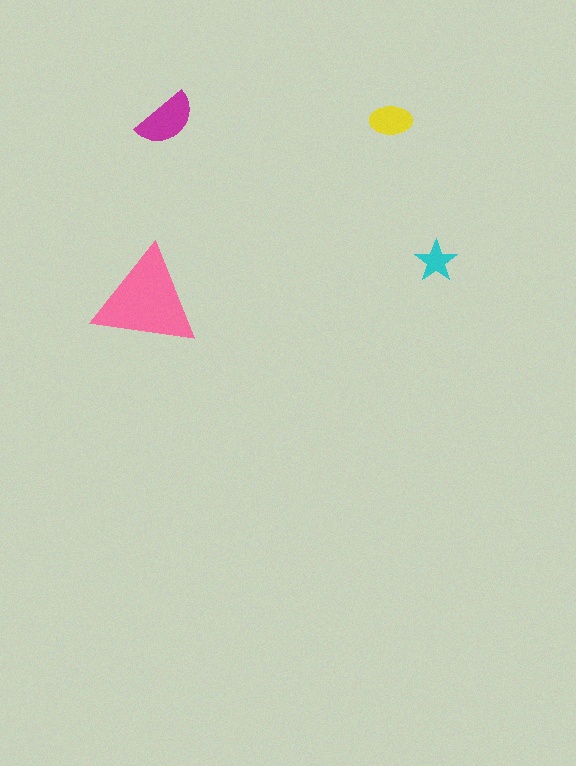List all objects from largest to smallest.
The pink triangle, the magenta semicircle, the yellow ellipse, the cyan star.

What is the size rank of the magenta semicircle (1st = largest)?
2nd.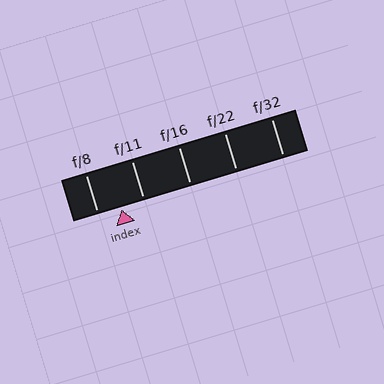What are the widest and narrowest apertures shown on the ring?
The widest aperture shown is f/8 and the narrowest is f/32.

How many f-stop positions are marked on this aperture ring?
There are 5 f-stop positions marked.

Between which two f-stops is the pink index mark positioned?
The index mark is between f/8 and f/11.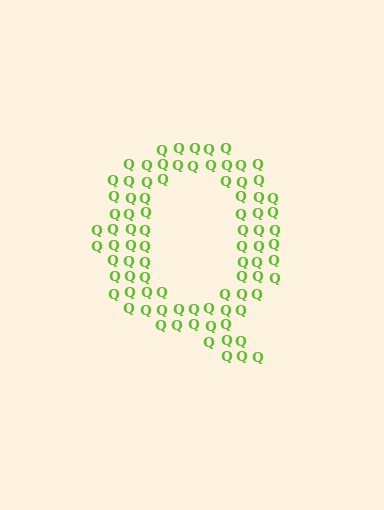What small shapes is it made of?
It is made of small letter Q's.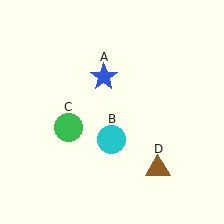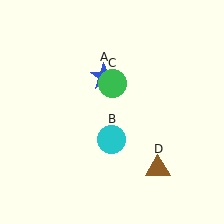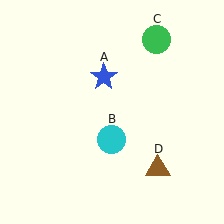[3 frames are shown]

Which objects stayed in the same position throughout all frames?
Blue star (object A) and cyan circle (object B) and brown triangle (object D) remained stationary.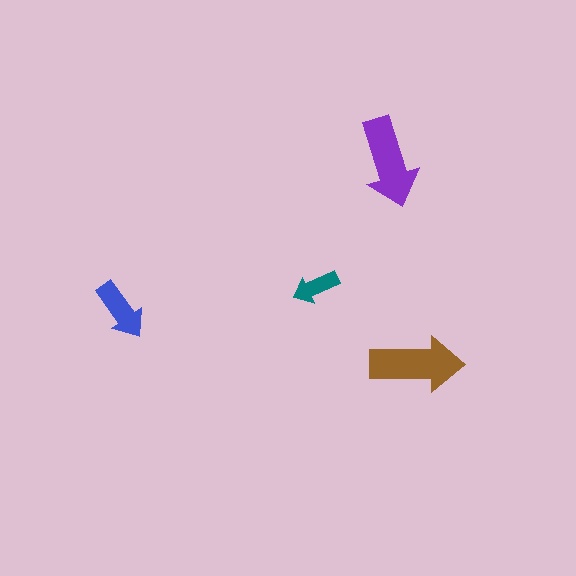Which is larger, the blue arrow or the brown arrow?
The brown one.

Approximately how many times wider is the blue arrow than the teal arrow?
About 1.5 times wider.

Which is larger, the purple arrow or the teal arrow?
The purple one.